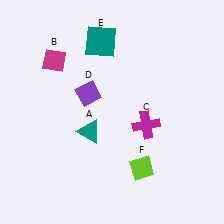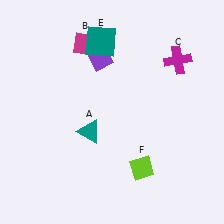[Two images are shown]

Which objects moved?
The objects that moved are: the magenta diamond (B), the magenta cross (C), the purple diamond (D).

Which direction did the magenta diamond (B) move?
The magenta diamond (B) moved right.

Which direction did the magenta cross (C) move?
The magenta cross (C) moved up.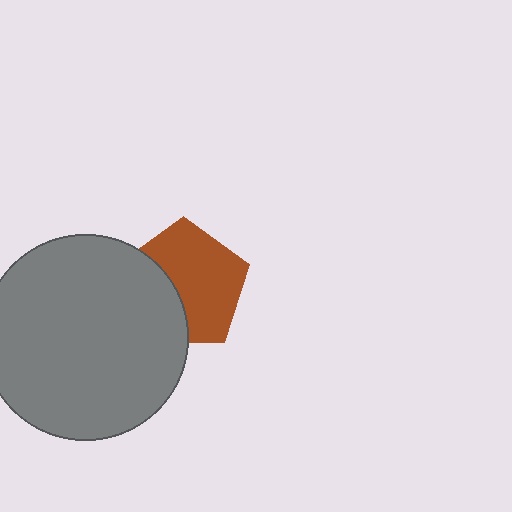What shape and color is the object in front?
The object in front is a gray circle.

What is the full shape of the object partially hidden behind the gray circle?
The partially hidden object is a brown pentagon.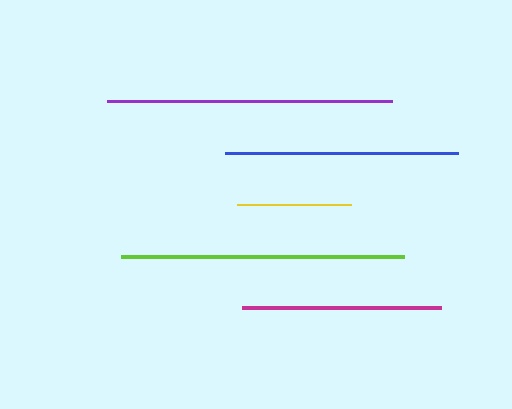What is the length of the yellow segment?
The yellow segment is approximately 115 pixels long.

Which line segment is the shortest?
The yellow line is the shortest at approximately 115 pixels.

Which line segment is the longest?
The purple line is the longest at approximately 285 pixels.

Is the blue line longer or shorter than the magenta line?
The blue line is longer than the magenta line.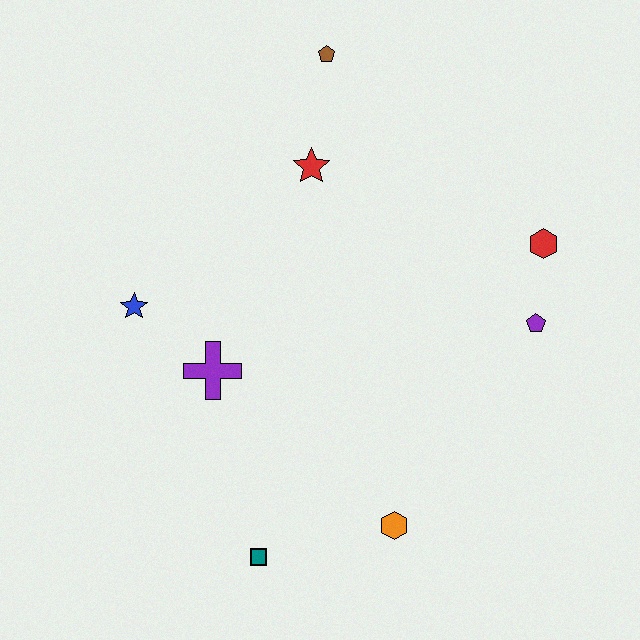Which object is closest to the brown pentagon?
The red star is closest to the brown pentagon.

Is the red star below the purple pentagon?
No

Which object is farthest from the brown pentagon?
The teal square is farthest from the brown pentagon.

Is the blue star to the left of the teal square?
Yes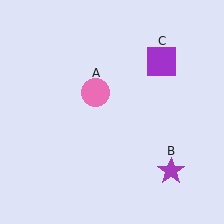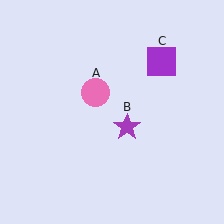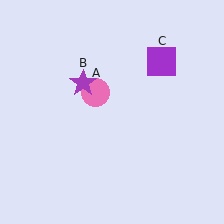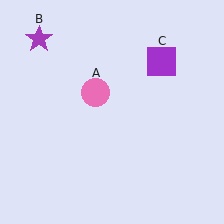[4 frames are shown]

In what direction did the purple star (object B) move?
The purple star (object B) moved up and to the left.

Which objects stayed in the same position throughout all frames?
Pink circle (object A) and purple square (object C) remained stationary.